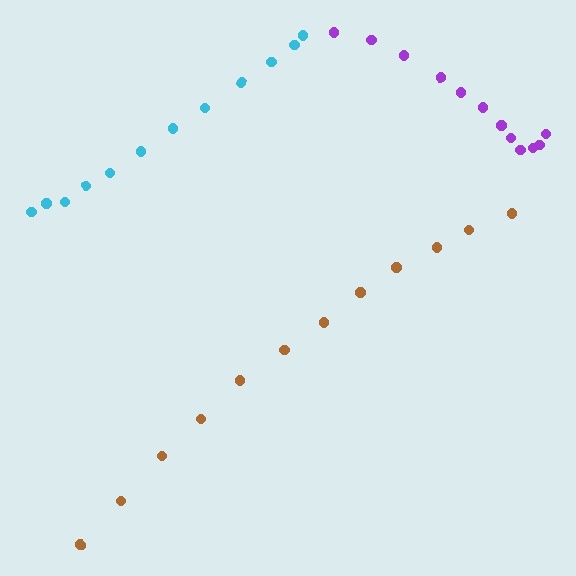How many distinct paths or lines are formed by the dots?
There are 3 distinct paths.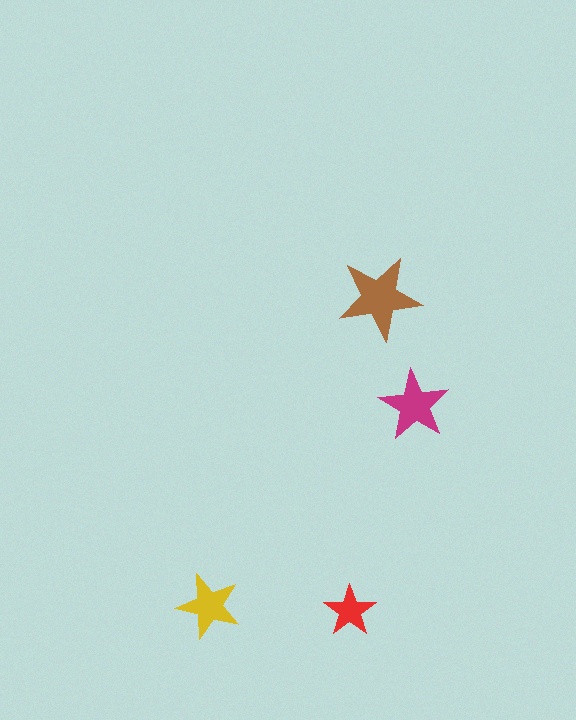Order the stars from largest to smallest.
the brown one, the magenta one, the yellow one, the red one.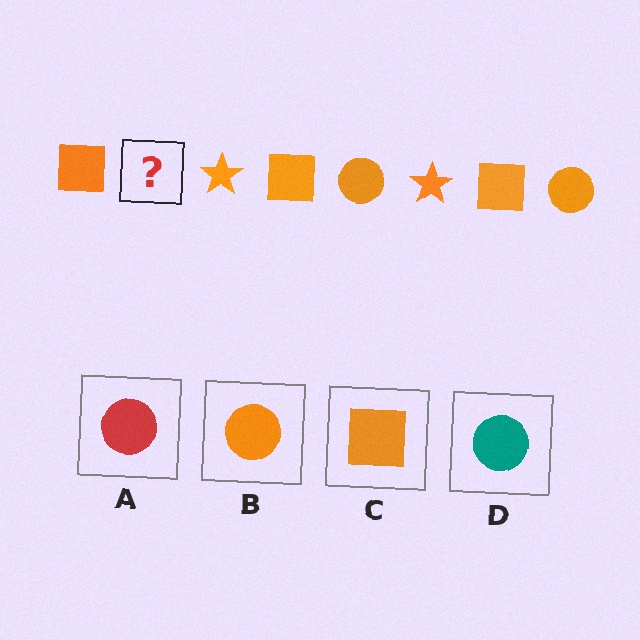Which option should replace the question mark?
Option B.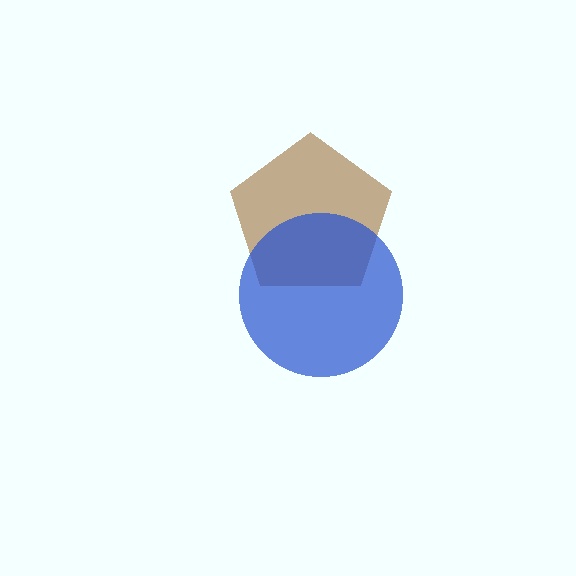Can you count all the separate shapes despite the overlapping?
Yes, there are 2 separate shapes.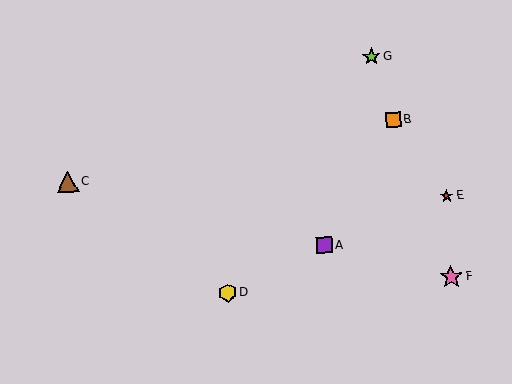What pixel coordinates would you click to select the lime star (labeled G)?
Click at (371, 57) to select the lime star G.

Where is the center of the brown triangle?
The center of the brown triangle is at (68, 182).